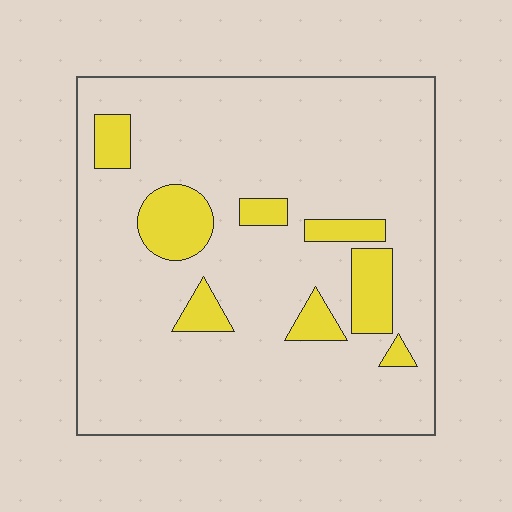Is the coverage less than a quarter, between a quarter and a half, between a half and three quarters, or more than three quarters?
Less than a quarter.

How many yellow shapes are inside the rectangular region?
8.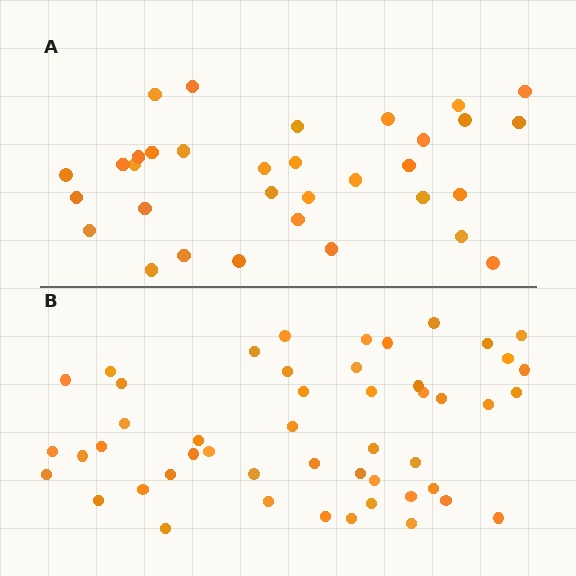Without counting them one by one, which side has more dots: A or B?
Region B (the bottom region) has more dots.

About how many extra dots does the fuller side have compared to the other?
Region B has approximately 15 more dots than region A.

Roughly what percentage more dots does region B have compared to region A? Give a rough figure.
About 50% more.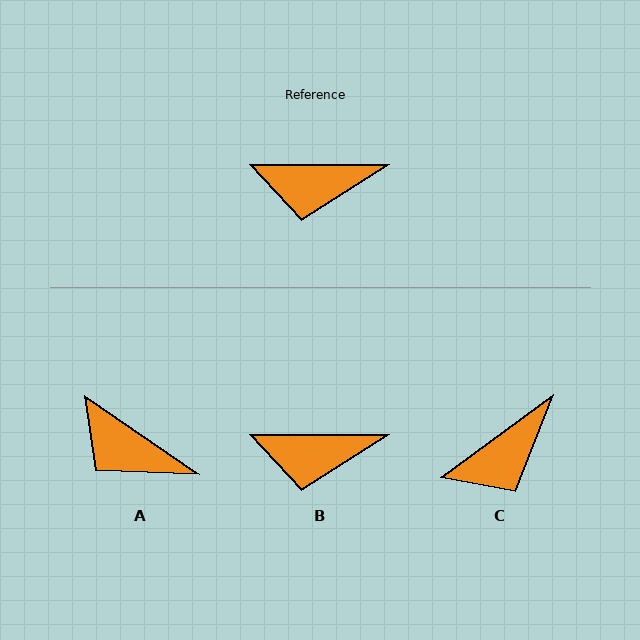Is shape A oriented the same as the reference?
No, it is off by about 34 degrees.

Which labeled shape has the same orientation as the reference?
B.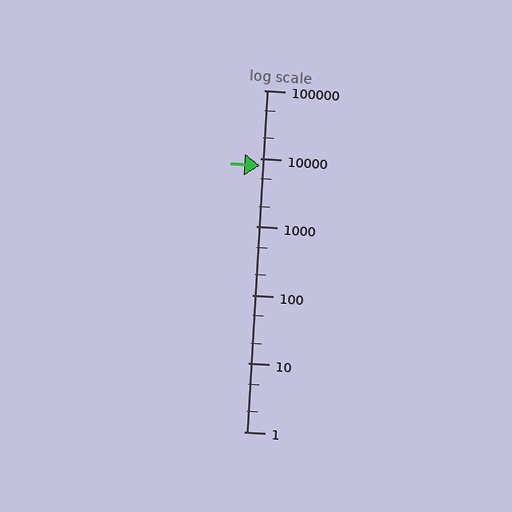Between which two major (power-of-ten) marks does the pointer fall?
The pointer is between 1000 and 10000.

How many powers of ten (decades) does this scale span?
The scale spans 5 decades, from 1 to 100000.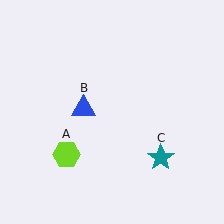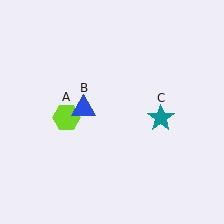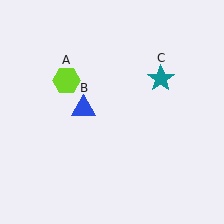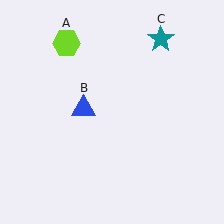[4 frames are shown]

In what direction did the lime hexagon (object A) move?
The lime hexagon (object A) moved up.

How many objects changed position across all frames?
2 objects changed position: lime hexagon (object A), teal star (object C).